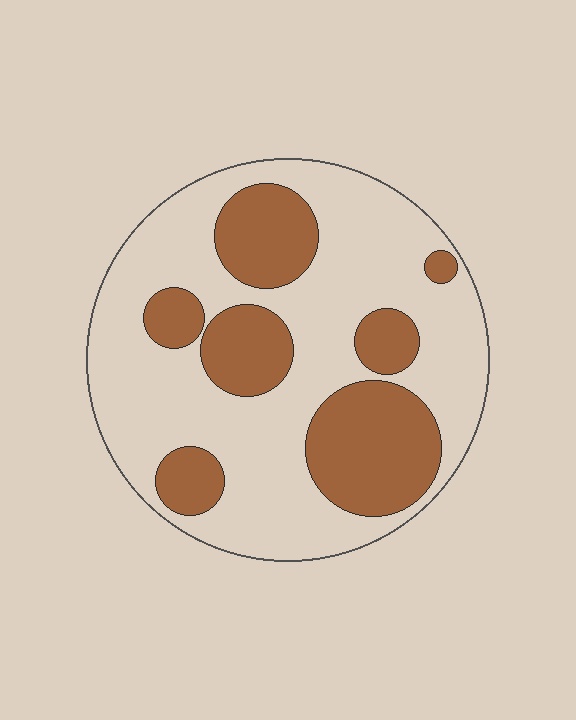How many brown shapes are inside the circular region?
7.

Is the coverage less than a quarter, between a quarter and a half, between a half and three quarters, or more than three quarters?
Between a quarter and a half.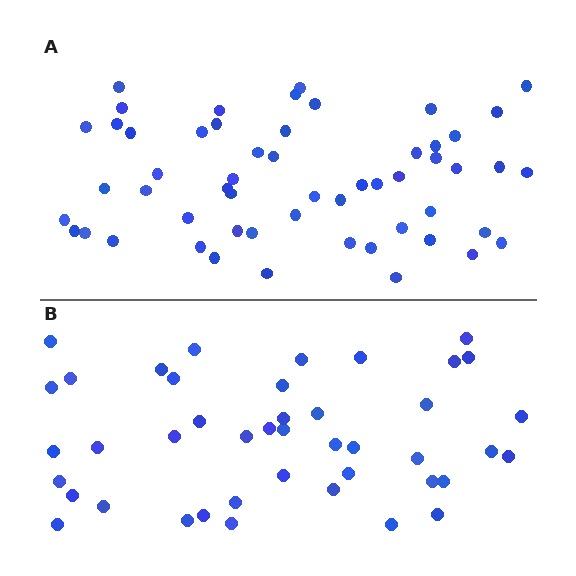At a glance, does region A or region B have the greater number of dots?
Region A (the top region) has more dots.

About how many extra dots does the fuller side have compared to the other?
Region A has roughly 12 or so more dots than region B.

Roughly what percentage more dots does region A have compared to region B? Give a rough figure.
About 30% more.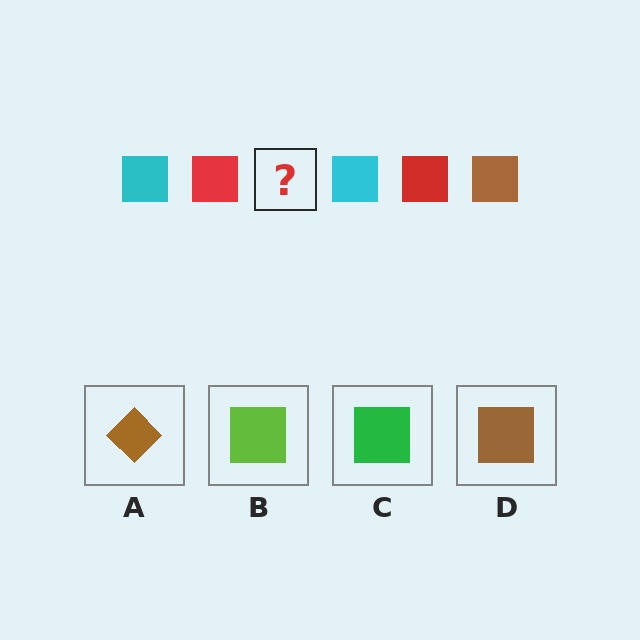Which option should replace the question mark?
Option D.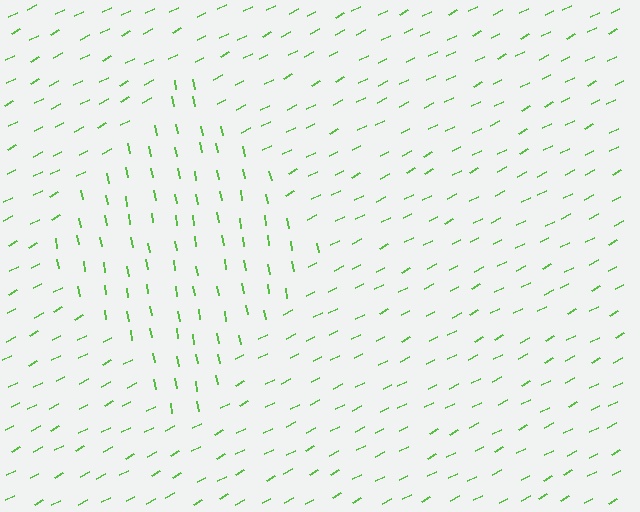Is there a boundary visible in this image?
Yes, there is a texture boundary formed by a change in line orientation.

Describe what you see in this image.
The image is filled with small lime line segments. A diamond region in the image has lines oriented differently from the surrounding lines, creating a visible texture boundary.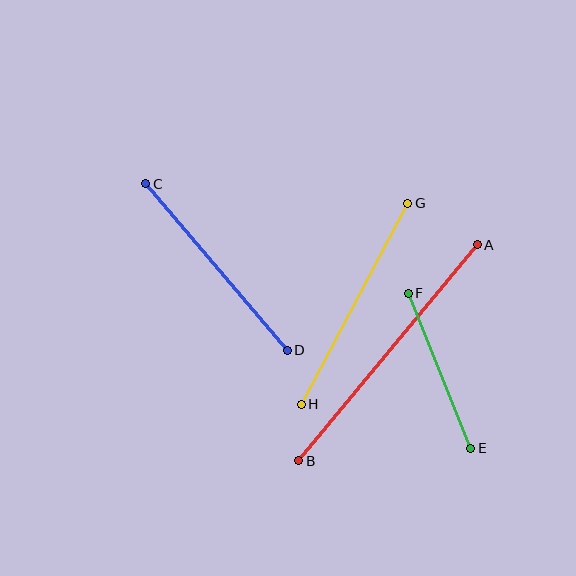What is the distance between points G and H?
The distance is approximately 227 pixels.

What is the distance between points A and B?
The distance is approximately 280 pixels.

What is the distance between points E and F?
The distance is approximately 167 pixels.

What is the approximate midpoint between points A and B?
The midpoint is at approximately (388, 353) pixels.